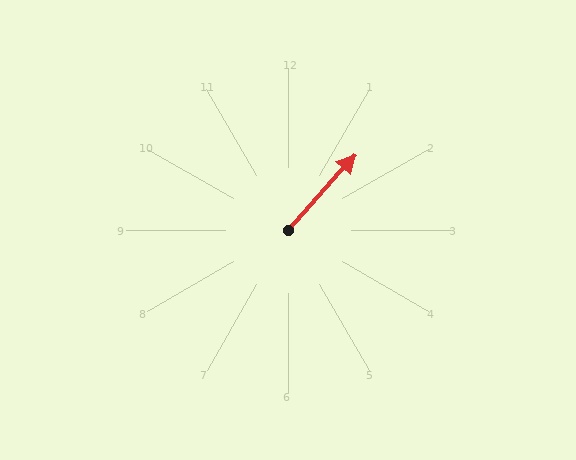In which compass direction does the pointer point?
Northeast.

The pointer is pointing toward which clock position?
Roughly 1 o'clock.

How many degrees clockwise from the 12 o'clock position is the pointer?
Approximately 42 degrees.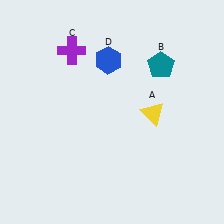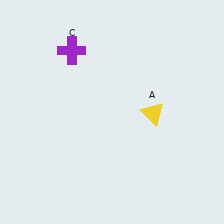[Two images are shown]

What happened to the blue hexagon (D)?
The blue hexagon (D) was removed in Image 2. It was in the top-left area of Image 1.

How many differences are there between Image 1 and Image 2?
There are 2 differences between the two images.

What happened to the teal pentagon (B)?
The teal pentagon (B) was removed in Image 2. It was in the top-right area of Image 1.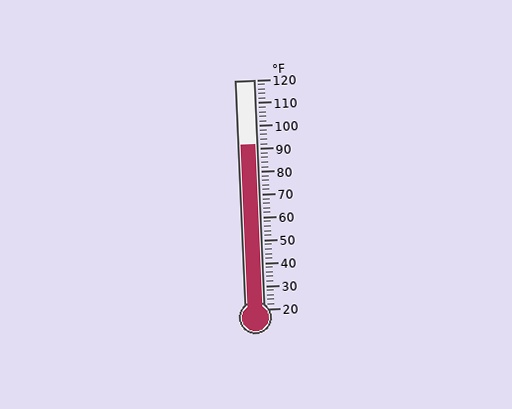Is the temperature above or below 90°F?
The temperature is above 90°F.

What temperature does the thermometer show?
The thermometer shows approximately 92°F.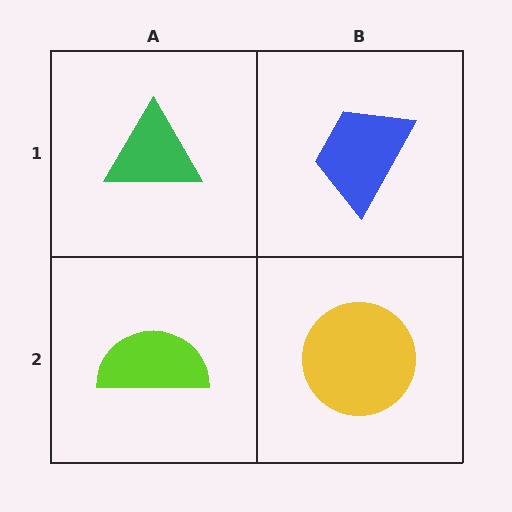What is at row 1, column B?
A blue trapezoid.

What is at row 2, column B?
A yellow circle.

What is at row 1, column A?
A green triangle.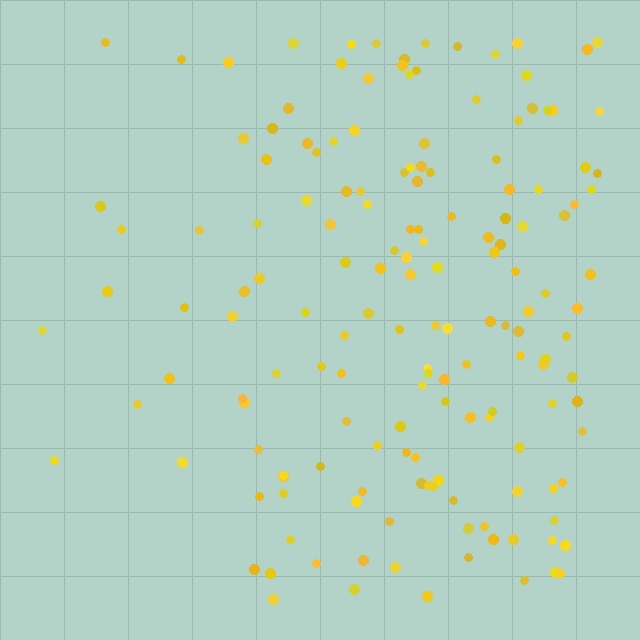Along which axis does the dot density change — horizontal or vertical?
Horizontal.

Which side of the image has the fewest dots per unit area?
The left.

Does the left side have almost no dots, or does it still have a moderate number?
Still a moderate number, just noticeably fewer than the right.